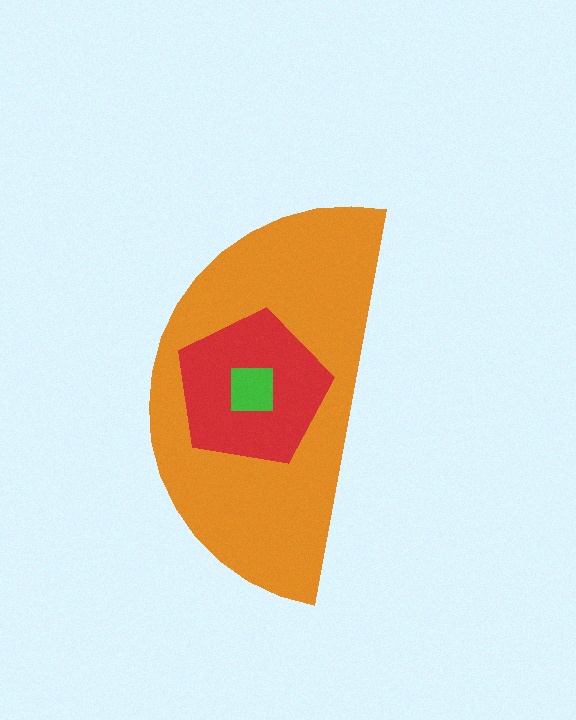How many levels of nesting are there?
3.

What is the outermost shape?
The orange semicircle.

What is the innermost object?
The green square.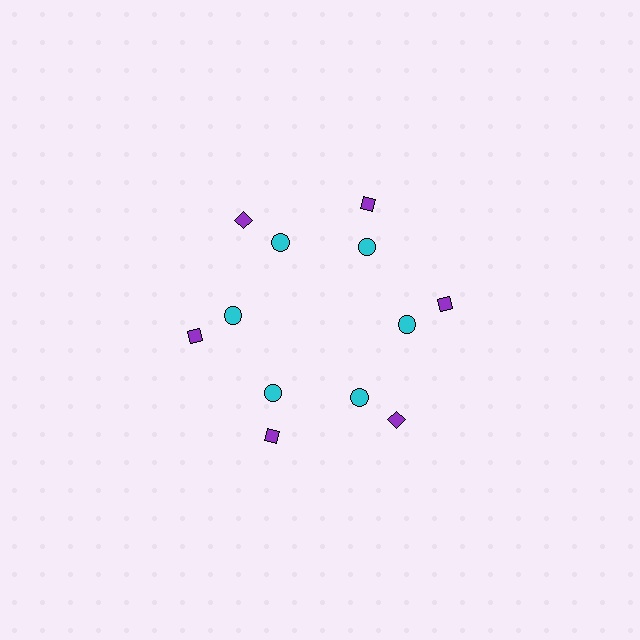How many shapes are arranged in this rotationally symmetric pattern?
There are 12 shapes, arranged in 6 groups of 2.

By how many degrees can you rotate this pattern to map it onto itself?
The pattern maps onto itself every 60 degrees of rotation.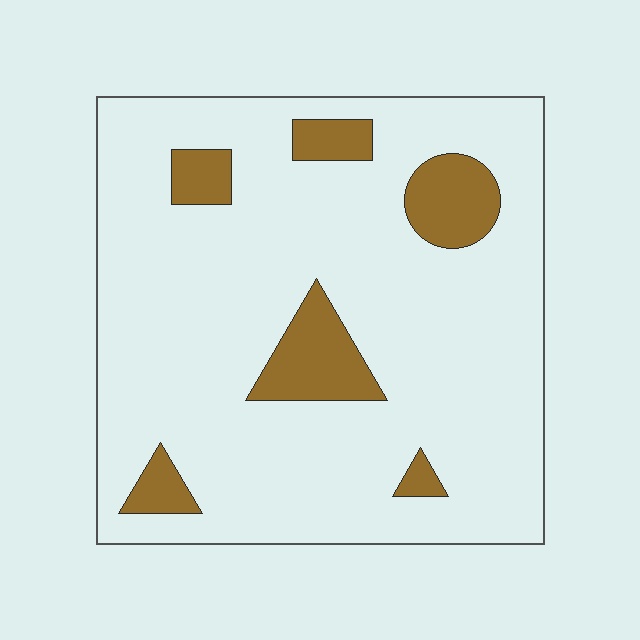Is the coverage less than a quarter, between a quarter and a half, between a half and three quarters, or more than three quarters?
Less than a quarter.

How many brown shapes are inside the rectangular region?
6.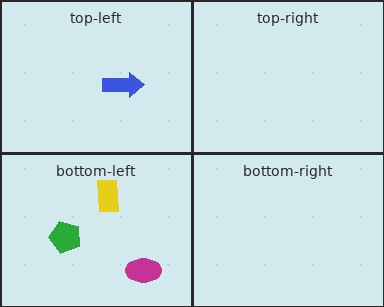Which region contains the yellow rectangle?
The bottom-left region.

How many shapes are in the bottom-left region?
3.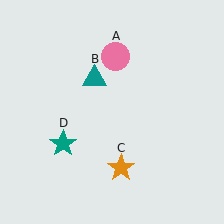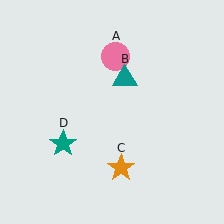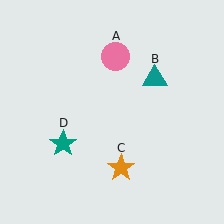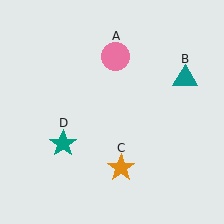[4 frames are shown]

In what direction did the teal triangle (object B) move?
The teal triangle (object B) moved right.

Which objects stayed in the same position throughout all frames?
Pink circle (object A) and orange star (object C) and teal star (object D) remained stationary.